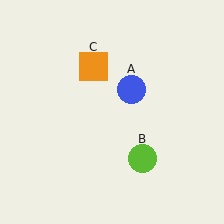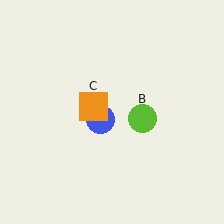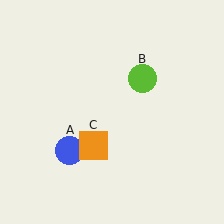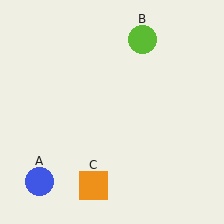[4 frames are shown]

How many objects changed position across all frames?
3 objects changed position: blue circle (object A), lime circle (object B), orange square (object C).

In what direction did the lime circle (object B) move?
The lime circle (object B) moved up.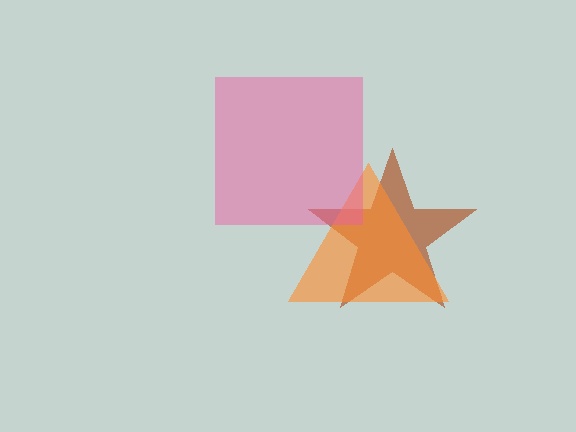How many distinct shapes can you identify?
There are 3 distinct shapes: a brown star, an orange triangle, a pink square.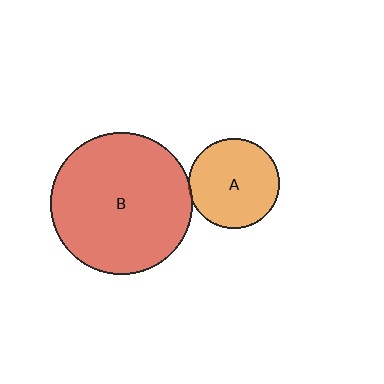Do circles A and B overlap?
Yes.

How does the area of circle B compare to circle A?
Approximately 2.5 times.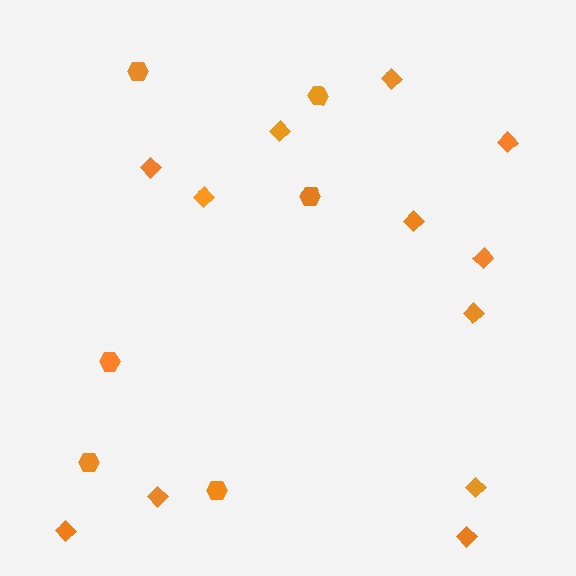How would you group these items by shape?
There are 2 groups: one group of diamonds (12) and one group of hexagons (6).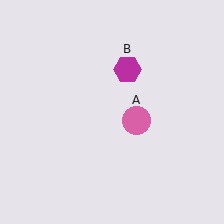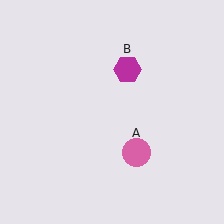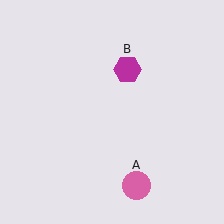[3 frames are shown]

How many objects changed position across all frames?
1 object changed position: pink circle (object A).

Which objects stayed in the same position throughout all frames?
Magenta hexagon (object B) remained stationary.